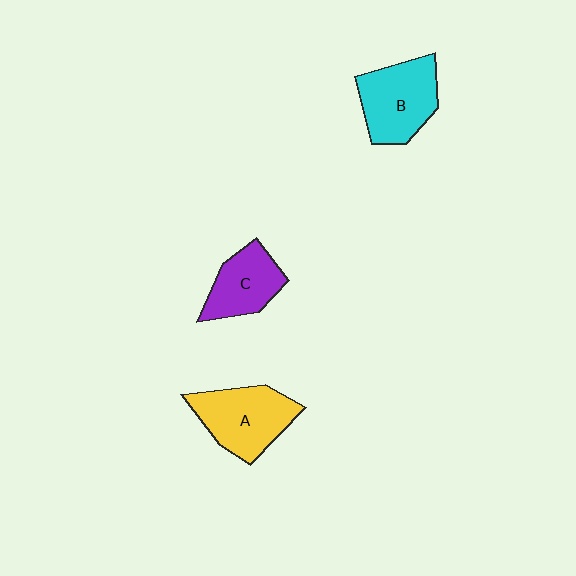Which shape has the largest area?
Shape A (yellow).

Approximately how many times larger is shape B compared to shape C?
Approximately 1.3 times.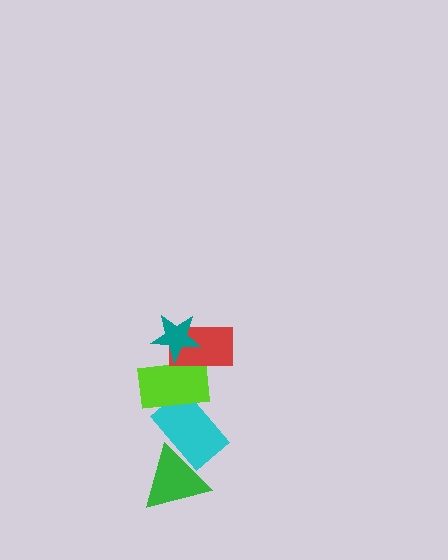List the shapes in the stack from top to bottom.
From top to bottom: the teal star, the red rectangle, the lime rectangle, the cyan rectangle, the green triangle.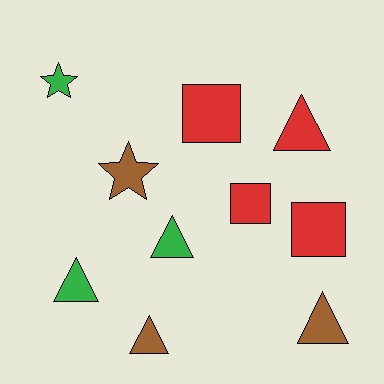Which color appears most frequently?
Red, with 4 objects.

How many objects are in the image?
There are 10 objects.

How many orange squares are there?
There are no orange squares.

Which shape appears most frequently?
Triangle, with 5 objects.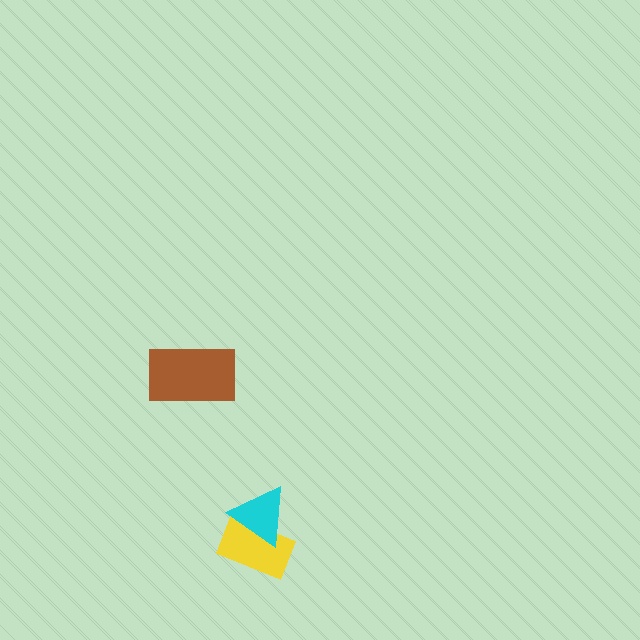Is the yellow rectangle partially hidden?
Yes, it is partially covered by another shape.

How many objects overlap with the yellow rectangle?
1 object overlaps with the yellow rectangle.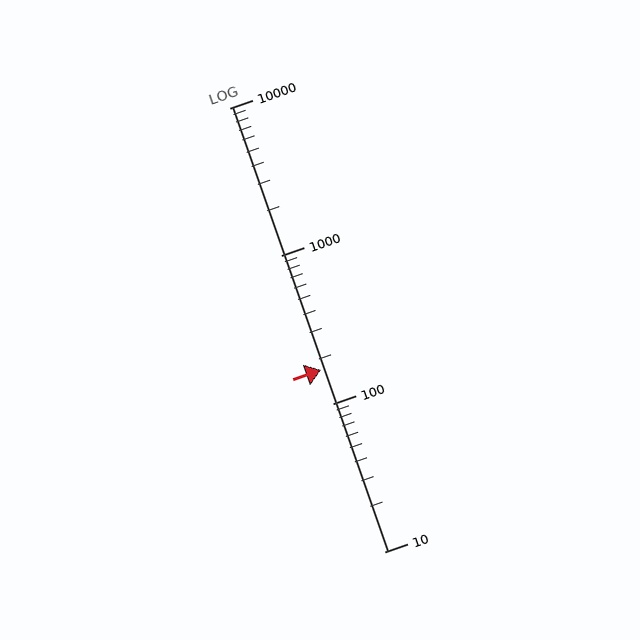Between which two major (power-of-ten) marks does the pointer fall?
The pointer is between 100 and 1000.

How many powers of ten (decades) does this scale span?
The scale spans 3 decades, from 10 to 10000.